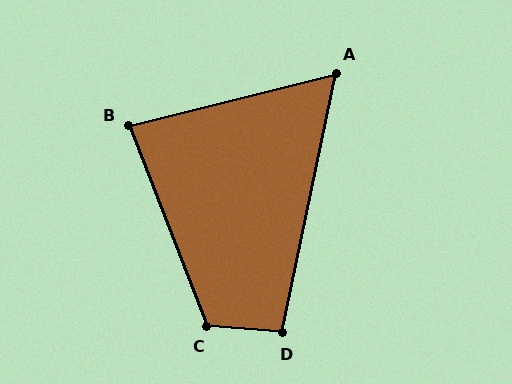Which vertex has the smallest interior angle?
A, at approximately 64 degrees.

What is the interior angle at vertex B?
Approximately 83 degrees (acute).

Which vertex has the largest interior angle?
C, at approximately 116 degrees.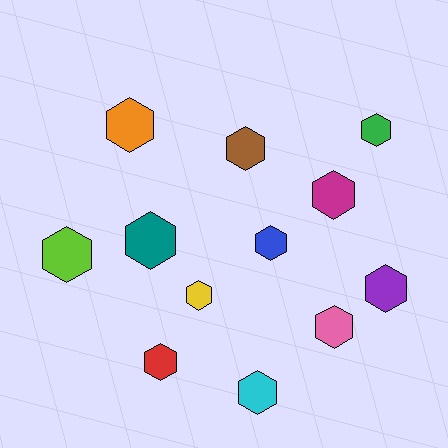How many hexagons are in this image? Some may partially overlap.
There are 12 hexagons.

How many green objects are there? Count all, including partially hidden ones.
There is 1 green object.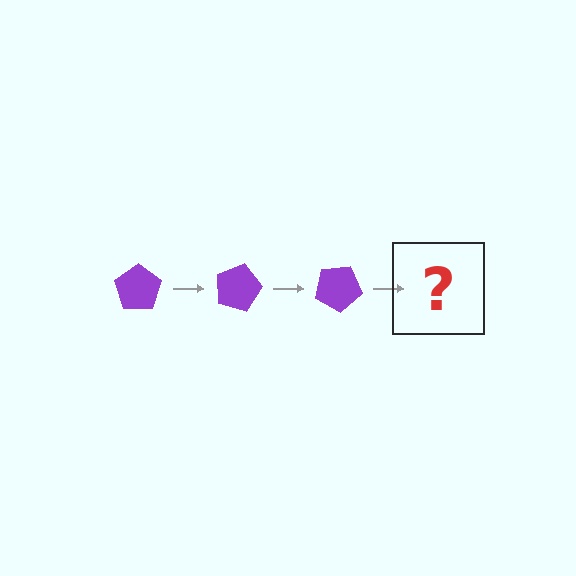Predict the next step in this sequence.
The next step is a purple pentagon rotated 45 degrees.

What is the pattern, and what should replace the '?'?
The pattern is that the pentagon rotates 15 degrees each step. The '?' should be a purple pentagon rotated 45 degrees.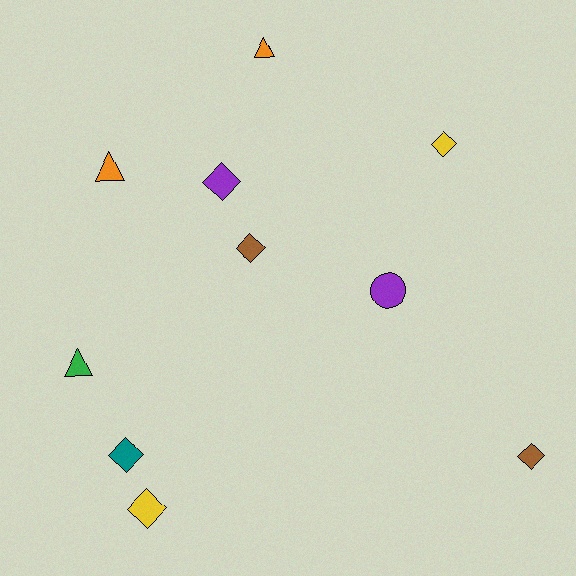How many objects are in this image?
There are 10 objects.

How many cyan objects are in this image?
There are no cyan objects.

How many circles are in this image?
There is 1 circle.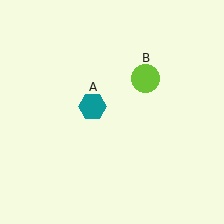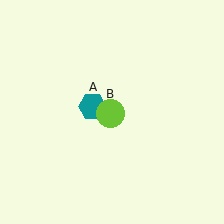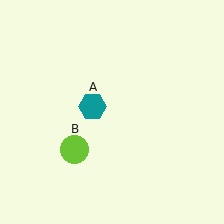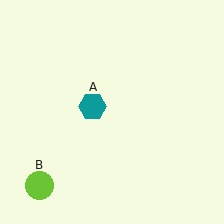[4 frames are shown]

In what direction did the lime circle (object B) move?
The lime circle (object B) moved down and to the left.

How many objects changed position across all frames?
1 object changed position: lime circle (object B).